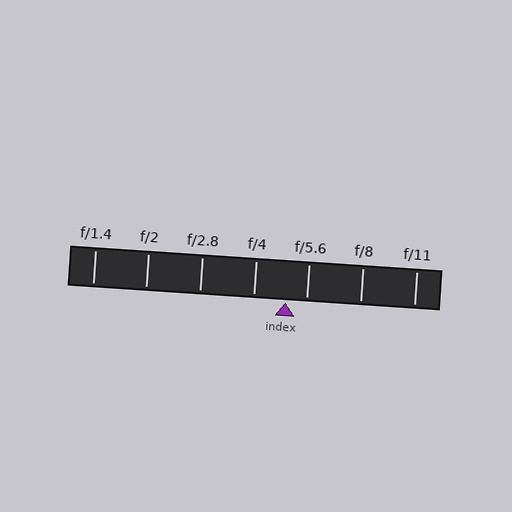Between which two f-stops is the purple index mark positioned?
The index mark is between f/4 and f/5.6.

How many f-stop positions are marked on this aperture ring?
There are 7 f-stop positions marked.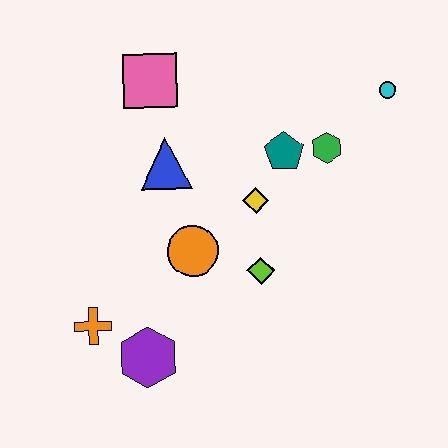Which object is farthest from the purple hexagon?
The cyan circle is farthest from the purple hexagon.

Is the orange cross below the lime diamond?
Yes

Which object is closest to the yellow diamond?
The teal pentagon is closest to the yellow diamond.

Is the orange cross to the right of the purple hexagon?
No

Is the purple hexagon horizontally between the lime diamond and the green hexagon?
No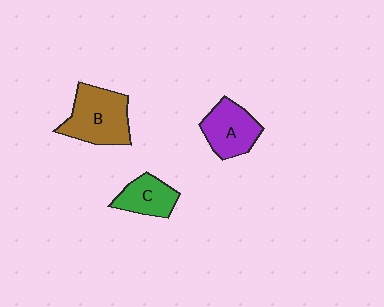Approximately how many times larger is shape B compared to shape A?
Approximately 1.3 times.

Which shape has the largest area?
Shape B (brown).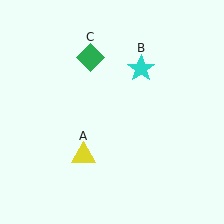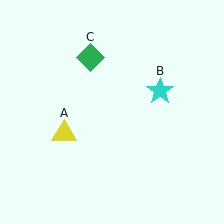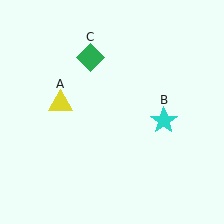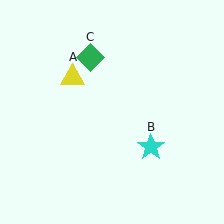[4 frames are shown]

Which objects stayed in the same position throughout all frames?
Green diamond (object C) remained stationary.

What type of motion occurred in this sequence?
The yellow triangle (object A), cyan star (object B) rotated clockwise around the center of the scene.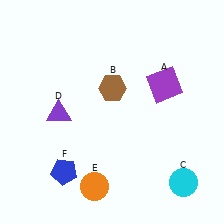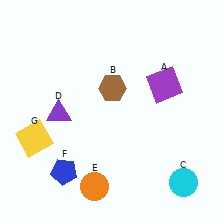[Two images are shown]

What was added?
A yellow square (G) was added in Image 2.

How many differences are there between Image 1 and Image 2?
There is 1 difference between the two images.